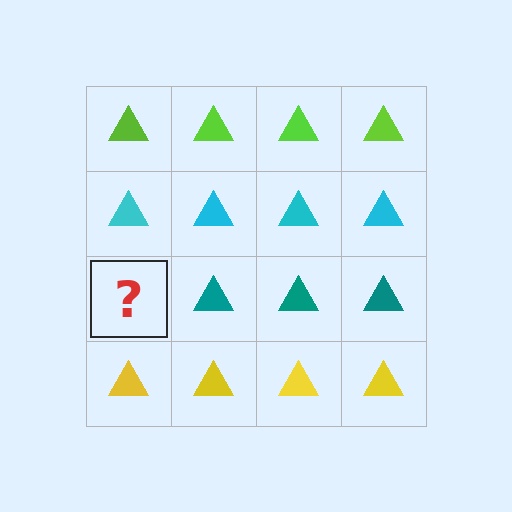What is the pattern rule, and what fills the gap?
The rule is that each row has a consistent color. The gap should be filled with a teal triangle.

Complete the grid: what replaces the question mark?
The question mark should be replaced with a teal triangle.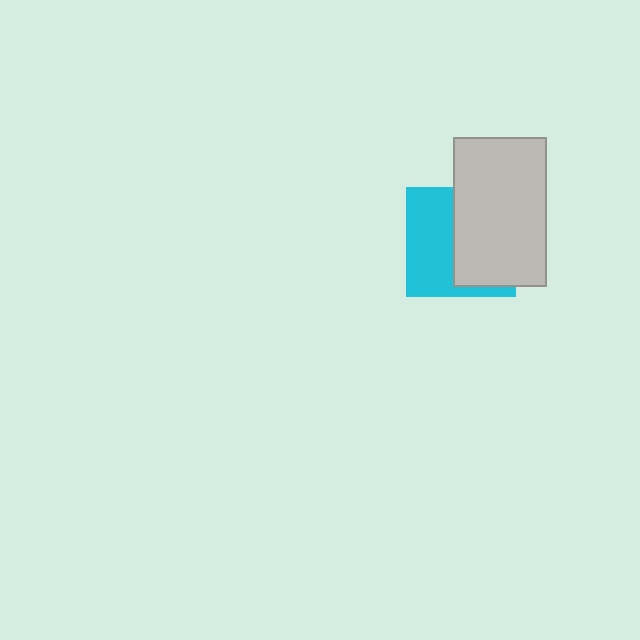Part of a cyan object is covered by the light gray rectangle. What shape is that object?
It is a square.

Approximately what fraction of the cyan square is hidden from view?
Roughly 51% of the cyan square is hidden behind the light gray rectangle.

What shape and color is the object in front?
The object in front is a light gray rectangle.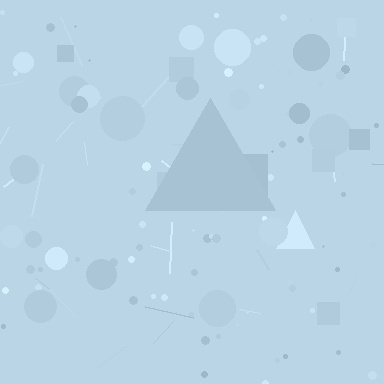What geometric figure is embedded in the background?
A triangle is embedded in the background.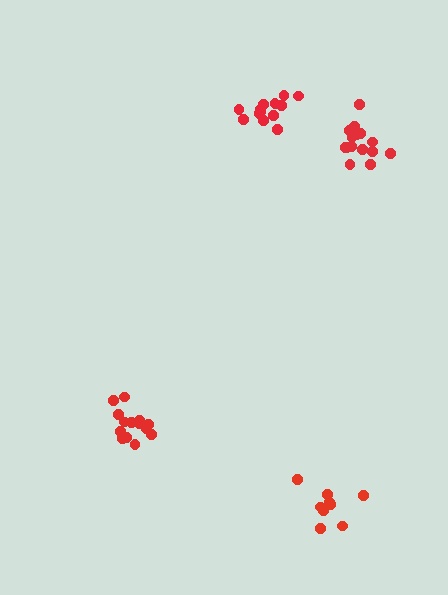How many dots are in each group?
Group 1: 13 dots, Group 2: 15 dots, Group 3: 14 dots, Group 4: 9 dots (51 total).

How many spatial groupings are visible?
There are 4 spatial groupings.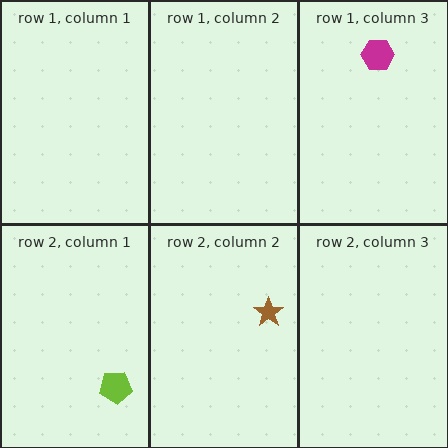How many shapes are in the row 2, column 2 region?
1.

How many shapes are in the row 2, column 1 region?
1.